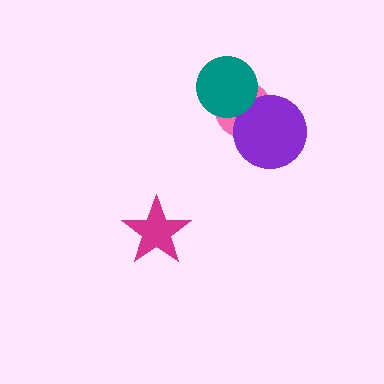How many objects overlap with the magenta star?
0 objects overlap with the magenta star.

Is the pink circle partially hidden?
Yes, it is partially covered by another shape.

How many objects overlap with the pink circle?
2 objects overlap with the pink circle.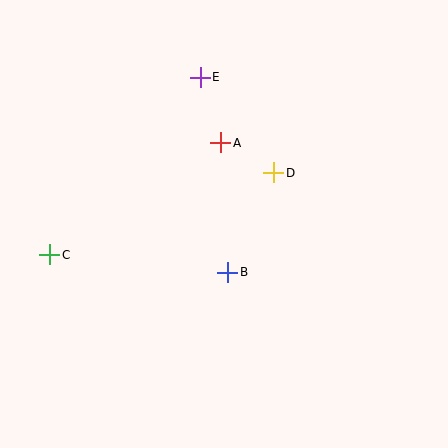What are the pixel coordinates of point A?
Point A is at (221, 143).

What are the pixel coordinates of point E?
Point E is at (200, 77).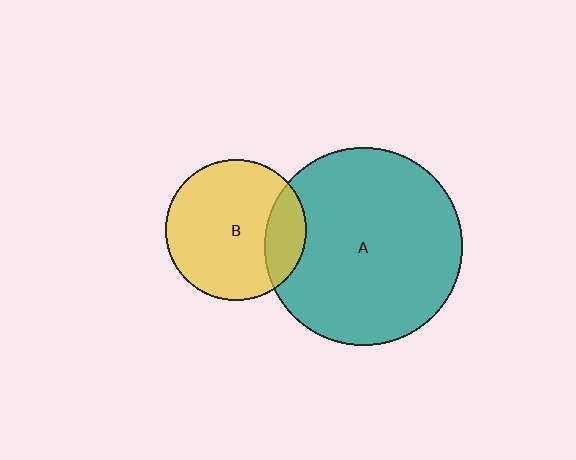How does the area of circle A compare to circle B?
Approximately 2.0 times.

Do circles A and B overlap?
Yes.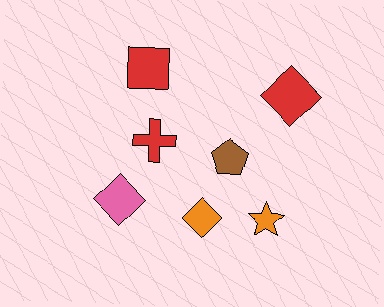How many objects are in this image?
There are 7 objects.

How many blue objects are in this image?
There are no blue objects.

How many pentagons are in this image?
There is 1 pentagon.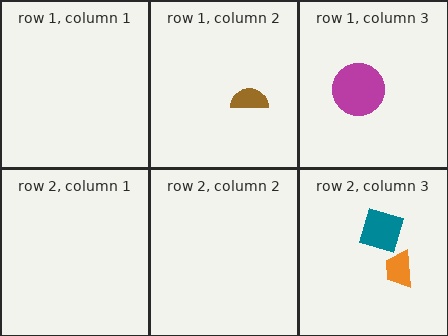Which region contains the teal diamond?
The row 2, column 3 region.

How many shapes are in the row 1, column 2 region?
1.